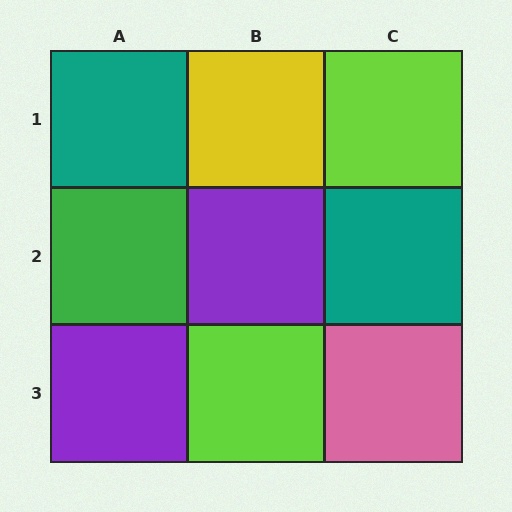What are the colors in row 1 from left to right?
Teal, yellow, lime.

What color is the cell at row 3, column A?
Purple.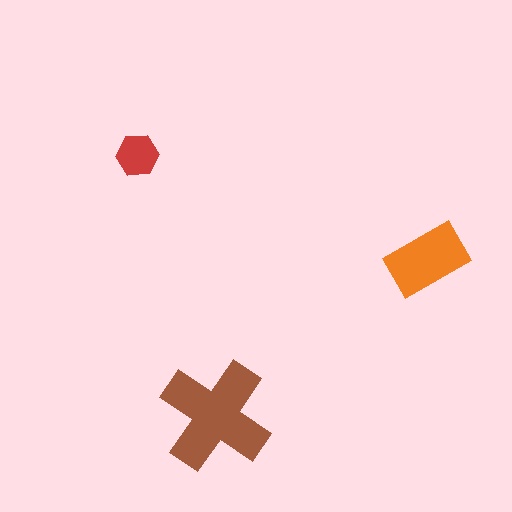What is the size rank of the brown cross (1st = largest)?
1st.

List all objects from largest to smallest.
The brown cross, the orange rectangle, the red hexagon.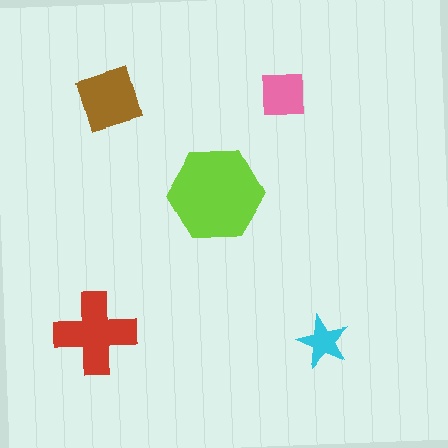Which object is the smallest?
The cyan star.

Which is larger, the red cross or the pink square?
The red cross.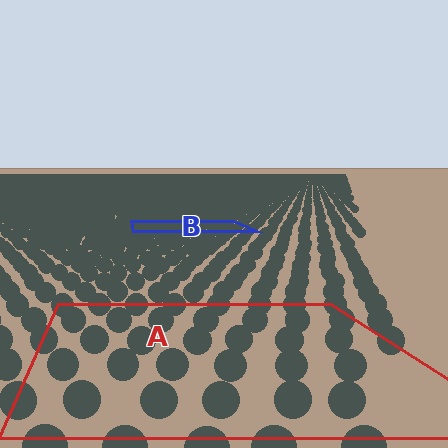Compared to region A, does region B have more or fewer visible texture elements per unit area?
Region B has more texture elements per unit area — they are packed more densely because it is farther away.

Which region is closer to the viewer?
Region A is closer. The texture elements there are larger and more spread out.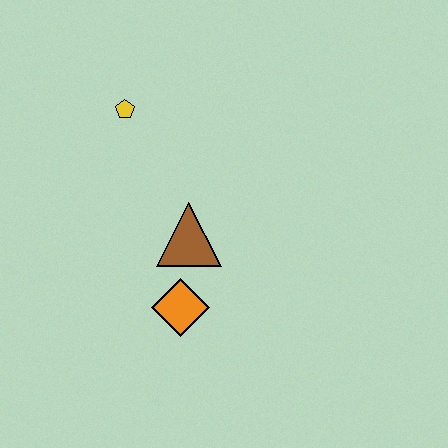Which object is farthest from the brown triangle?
The yellow pentagon is farthest from the brown triangle.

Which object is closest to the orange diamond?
The brown triangle is closest to the orange diamond.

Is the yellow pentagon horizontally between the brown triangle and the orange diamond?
No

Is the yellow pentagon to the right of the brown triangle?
No